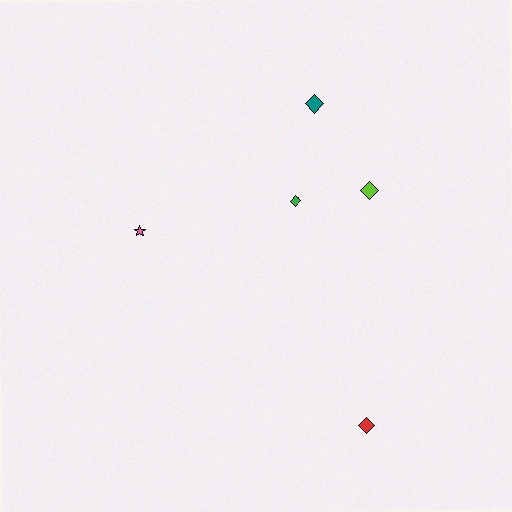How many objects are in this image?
There are 5 objects.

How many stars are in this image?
There is 1 star.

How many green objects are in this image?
There is 1 green object.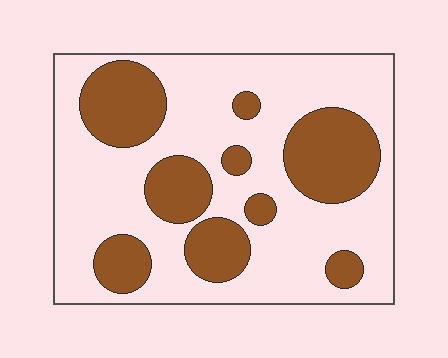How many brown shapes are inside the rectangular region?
9.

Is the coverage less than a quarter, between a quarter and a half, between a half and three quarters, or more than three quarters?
Between a quarter and a half.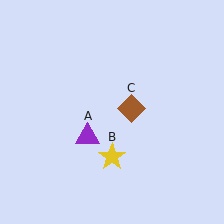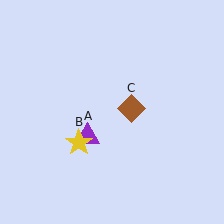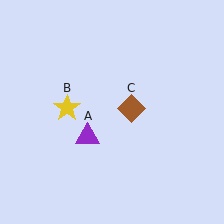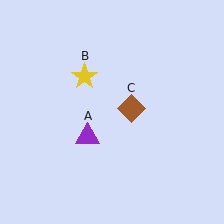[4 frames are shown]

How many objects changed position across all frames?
1 object changed position: yellow star (object B).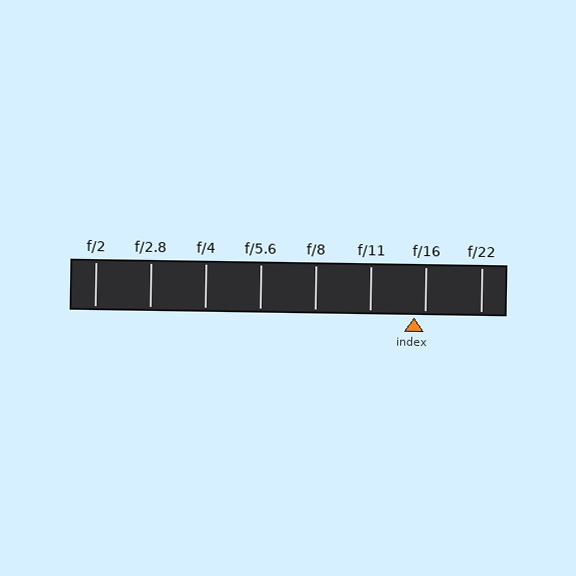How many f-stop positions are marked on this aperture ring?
There are 8 f-stop positions marked.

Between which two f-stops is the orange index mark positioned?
The index mark is between f/11 and f/16.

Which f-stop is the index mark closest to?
The index mark is closest to f/16.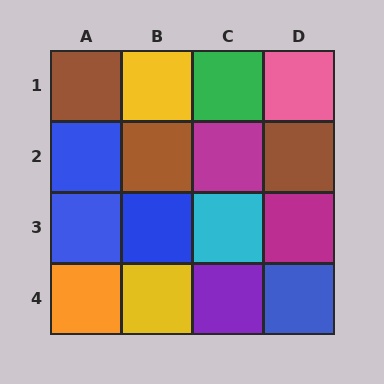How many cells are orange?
1 cell is orange.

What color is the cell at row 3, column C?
Cyan.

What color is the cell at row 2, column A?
Blue.